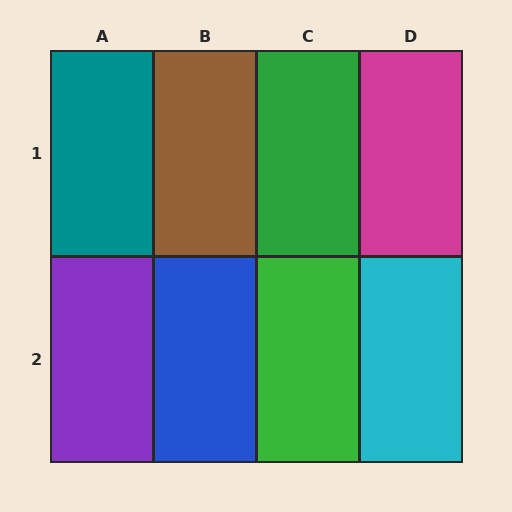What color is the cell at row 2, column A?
Purple.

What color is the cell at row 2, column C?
Green.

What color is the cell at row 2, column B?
Blue.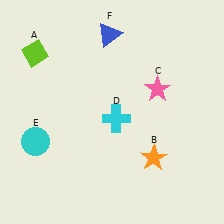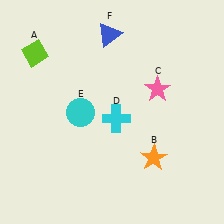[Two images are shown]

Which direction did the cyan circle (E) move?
The cyan circle (E) moved right.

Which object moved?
The cyan circle (E) moved right.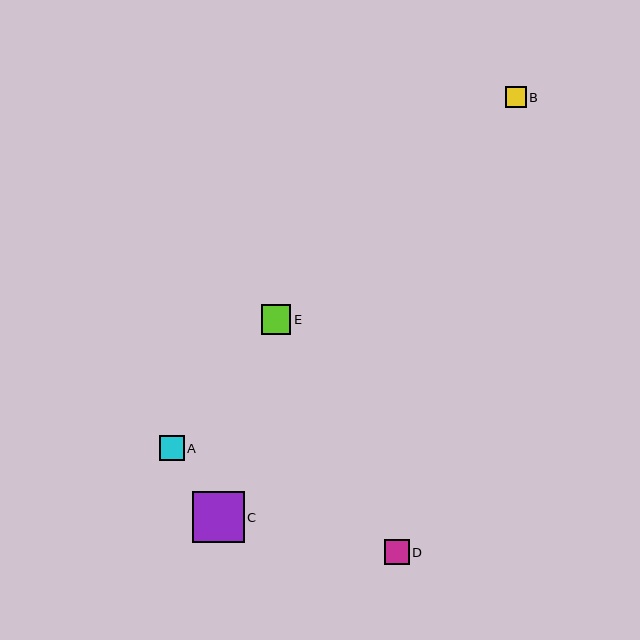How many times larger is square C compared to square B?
Square C is approximately 2.5 times the size of square B.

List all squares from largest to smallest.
From largest to smallest: C, E, D, A, B.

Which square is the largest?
Square C is the largest with a size of approximately 51 pixels.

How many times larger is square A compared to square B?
Square A is approximately 1.2 times the size of square B.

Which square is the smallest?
Square B is the smallest with a size of approximately 20 pixels.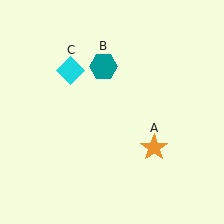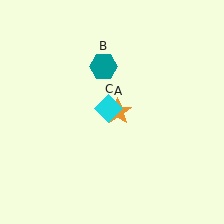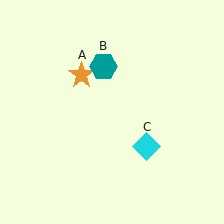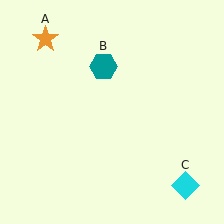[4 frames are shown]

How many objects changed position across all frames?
2 objects changed position: orange star (object A), cyan diamond (object C).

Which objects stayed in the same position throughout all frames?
Teal hexagon (object B) remained stationary.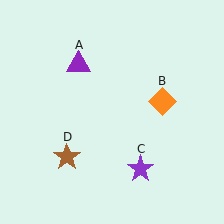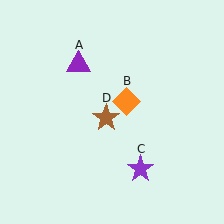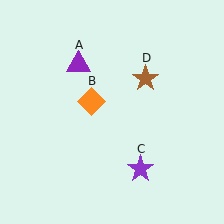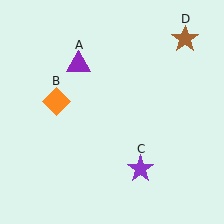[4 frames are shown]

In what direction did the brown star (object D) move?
The brown star (object D) moved up and to the right.